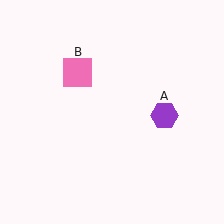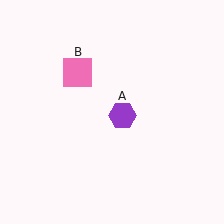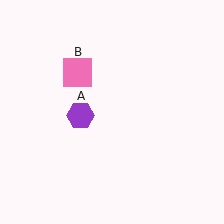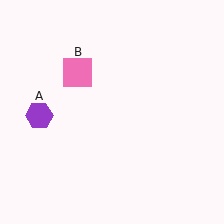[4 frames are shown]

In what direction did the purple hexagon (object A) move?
The purple hexagon (object A) moved left.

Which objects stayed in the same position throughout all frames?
Pink square (object B) remained stationary.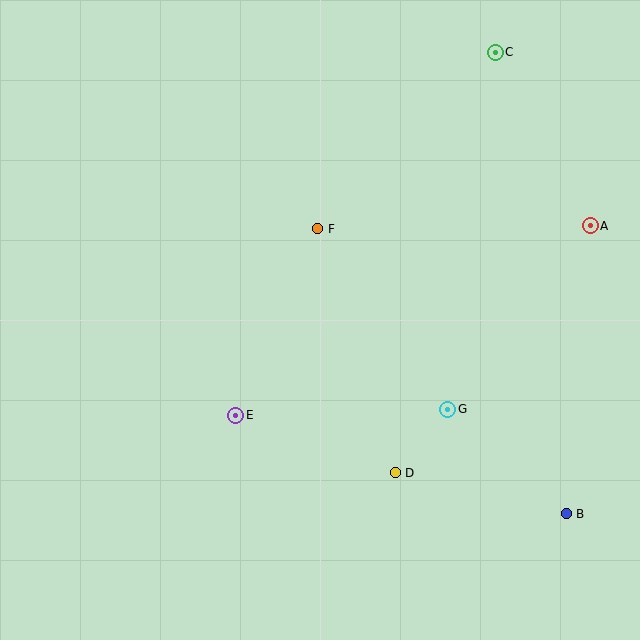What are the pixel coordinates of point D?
Point D is at (395, 473).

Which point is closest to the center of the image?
Point F at (318, 229) is closest to the center.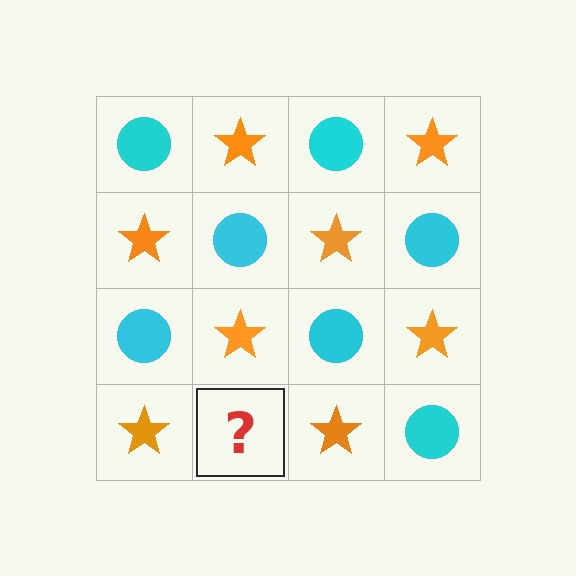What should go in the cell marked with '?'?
The missing cell should contain a cyan circle.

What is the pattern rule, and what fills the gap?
The rule is that it alternates cyan circle and orange star in a checkerboard pattern. The gap should be filled with a cyan circle.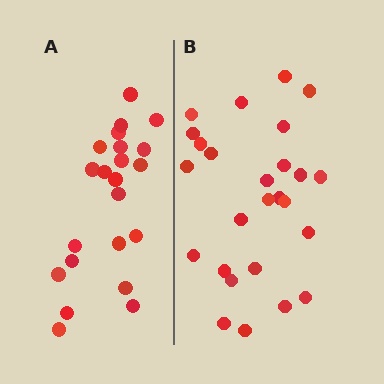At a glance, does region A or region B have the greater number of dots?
Region B (the right region) has more dots.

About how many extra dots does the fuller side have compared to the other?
Region B has about 4 more dots than region A.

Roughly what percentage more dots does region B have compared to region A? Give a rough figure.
About 20% more.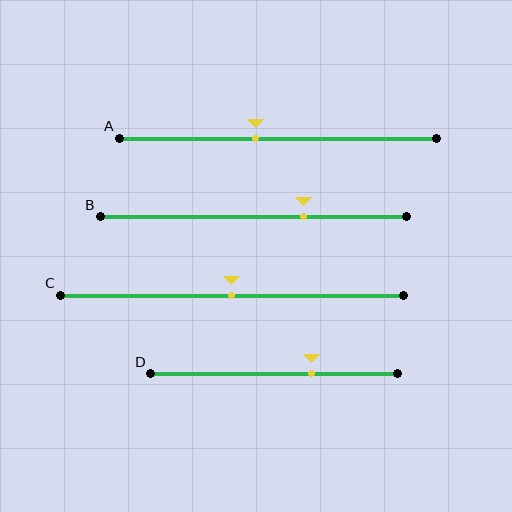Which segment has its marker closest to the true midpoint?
Segment C has its marker closest to the true midpoint.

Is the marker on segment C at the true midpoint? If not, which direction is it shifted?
Yes, the marker on segment C is at the true midpoint.